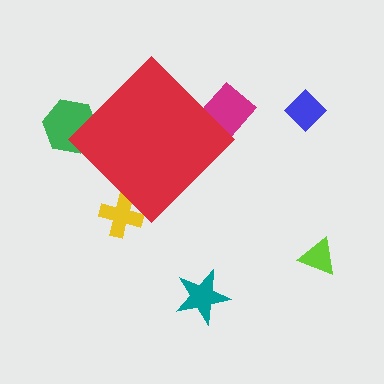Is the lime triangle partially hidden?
No, the lime triangle is fully visible.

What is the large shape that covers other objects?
A red diamond.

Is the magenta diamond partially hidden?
Yes, the magenta diamond is partially hidden behind the red diamond.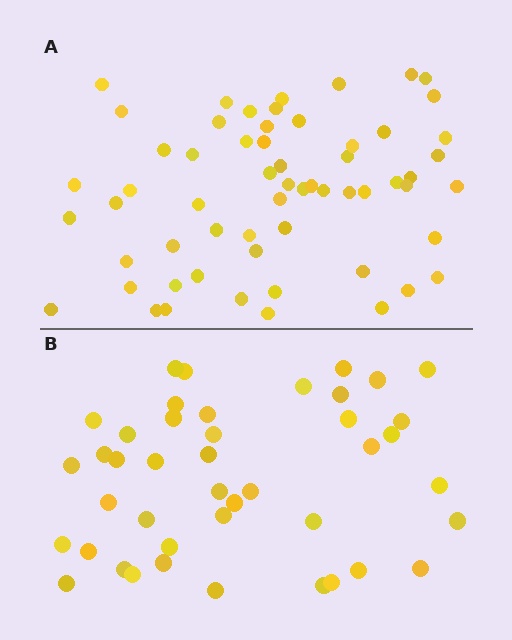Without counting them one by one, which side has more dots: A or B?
Region A (the top region) has more dots.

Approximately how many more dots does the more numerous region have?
Region A has approximately 15 more dots than region B.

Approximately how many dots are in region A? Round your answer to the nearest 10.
About 60 dots.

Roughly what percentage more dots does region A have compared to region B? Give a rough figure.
About 40% more.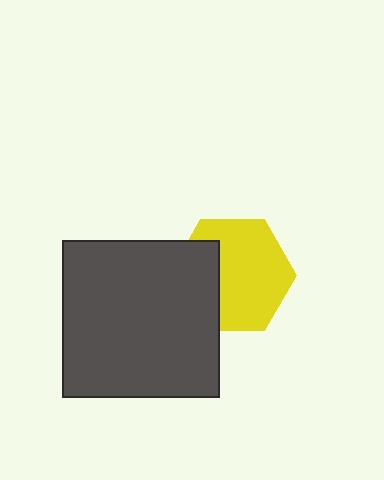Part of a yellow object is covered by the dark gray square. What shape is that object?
It is a hexagon.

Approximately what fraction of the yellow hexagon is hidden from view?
Roughly 32% of the yellow hexagon is hidden behind the dark gray square.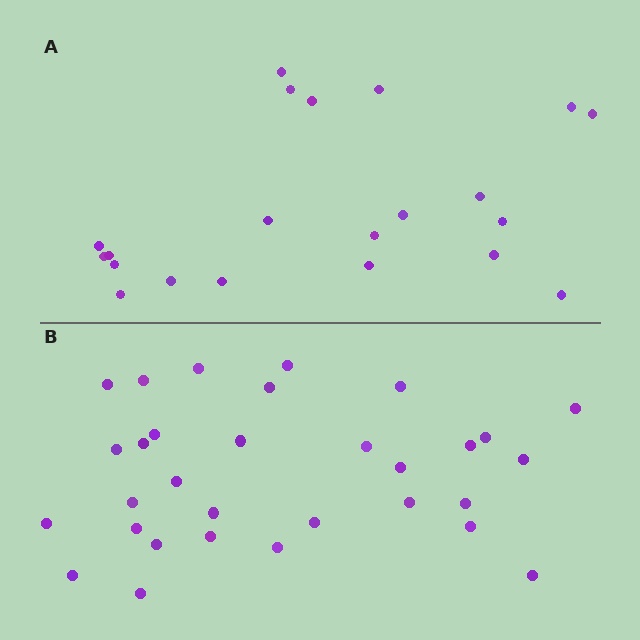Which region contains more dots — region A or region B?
Region B (the bottom region) has more dots.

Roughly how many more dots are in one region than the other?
Region B has roughly 10 or so more dots than region A.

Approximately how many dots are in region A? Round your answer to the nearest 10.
About 20 dots. (The exact count is 21, which rounds to 20.)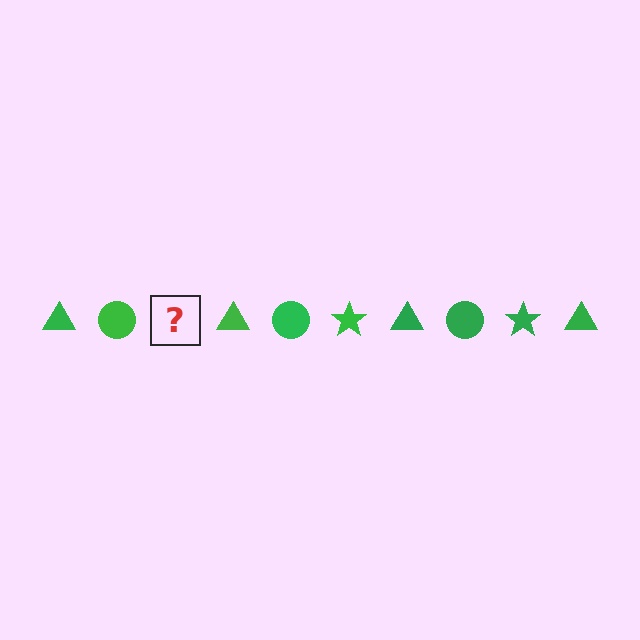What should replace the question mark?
The question mark should be replaced with a green star.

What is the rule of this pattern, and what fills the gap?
The rule is that the pattern cycles through triangle, circle, star shapes in green. The gap should be filled with a green star.